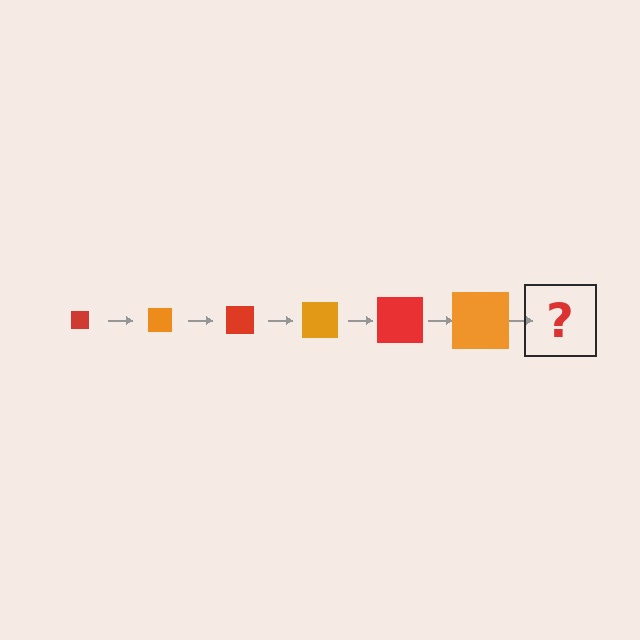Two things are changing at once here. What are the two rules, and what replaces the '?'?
The two rules are that the square grows larger each step and the color cycles through red and orange. The '?' should be a red square, larger than the previous one.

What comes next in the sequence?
The next element should be a red square, larger than the previous one.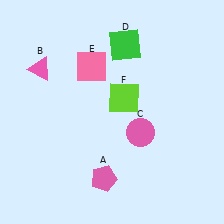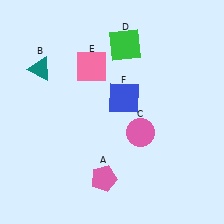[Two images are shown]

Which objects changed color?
B changed from pink to teal. F changed from lime to blue.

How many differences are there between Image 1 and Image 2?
There are 2 differences between the two images.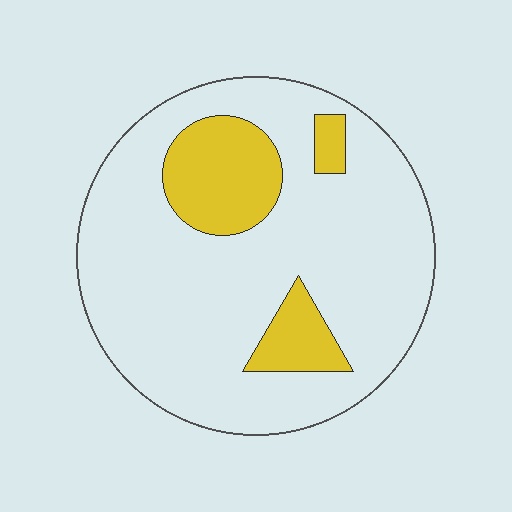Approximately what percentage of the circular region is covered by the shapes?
Approximately 20%.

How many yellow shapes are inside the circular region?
3.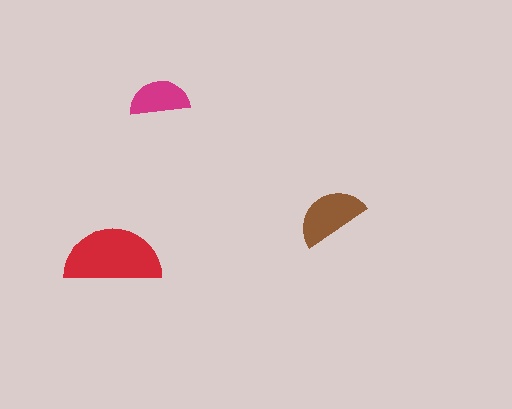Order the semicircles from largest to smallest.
the red one, the brown one, the magenta one.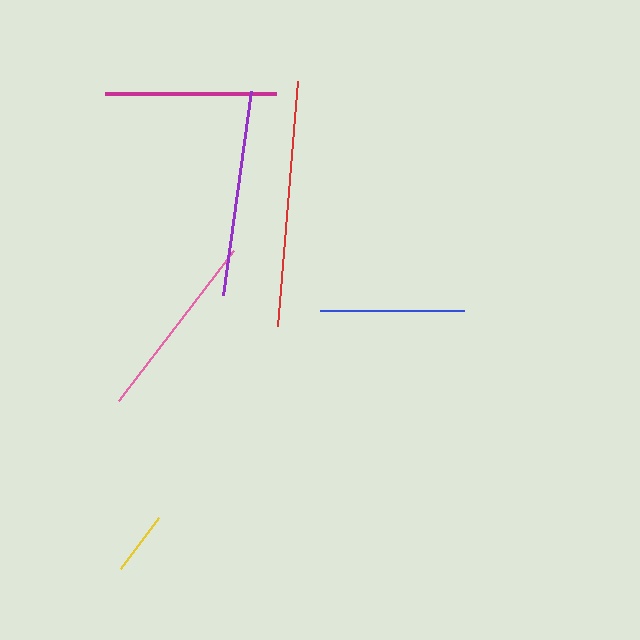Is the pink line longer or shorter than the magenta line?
The pink line is longer than the magenta line.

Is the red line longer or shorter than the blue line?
The red line is longer than the blue line.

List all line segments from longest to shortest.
From longest to shortest: red, purple, pink, magenta, blue, yellow.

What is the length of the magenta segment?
The magenta segment is approximately 171 pixels long.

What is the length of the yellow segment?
The yellow segment is approximately 64 pixels long.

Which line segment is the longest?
The red line is the longest at approximately 245 pixels.